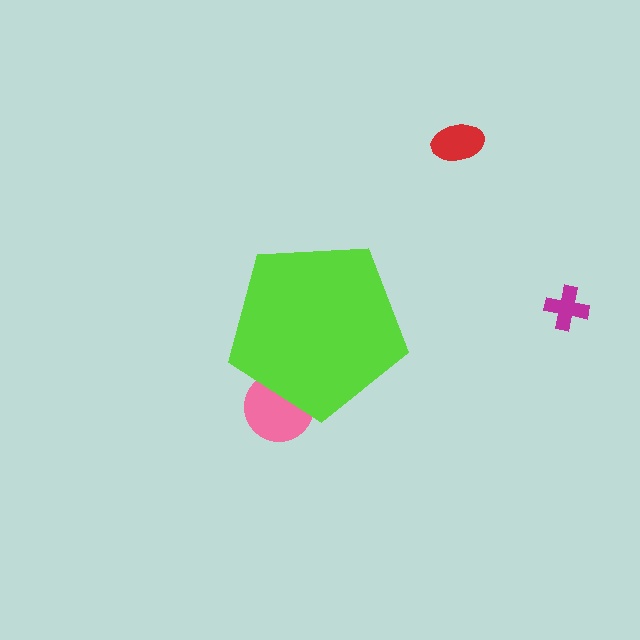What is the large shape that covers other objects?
A lime pentagon.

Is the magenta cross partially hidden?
No, the magenta cross is fully visible.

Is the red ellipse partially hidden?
No, the red ellipse is fully visible.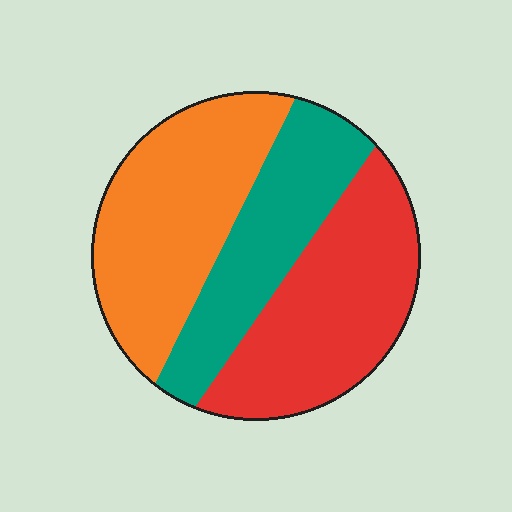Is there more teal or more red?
Red.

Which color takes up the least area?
Teal, at roughly 25%.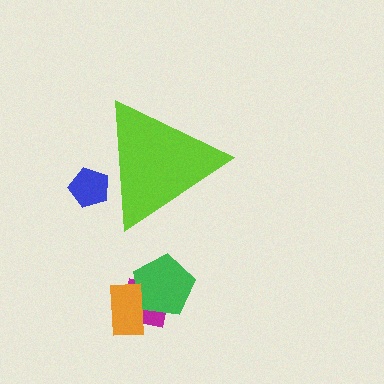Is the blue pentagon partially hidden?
Yes, the blue pentagon is partially hidden behind the lime triangle.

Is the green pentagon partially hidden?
No, the green pentagon is fully visible.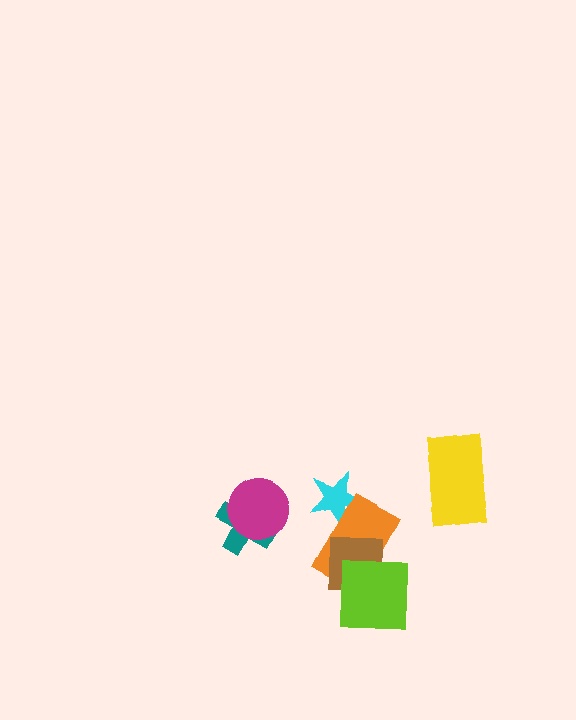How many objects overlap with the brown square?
2 objects overlap with the brown square.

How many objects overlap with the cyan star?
1 object overlaps with the cyan star.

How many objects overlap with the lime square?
2 objects overlap with the lime square.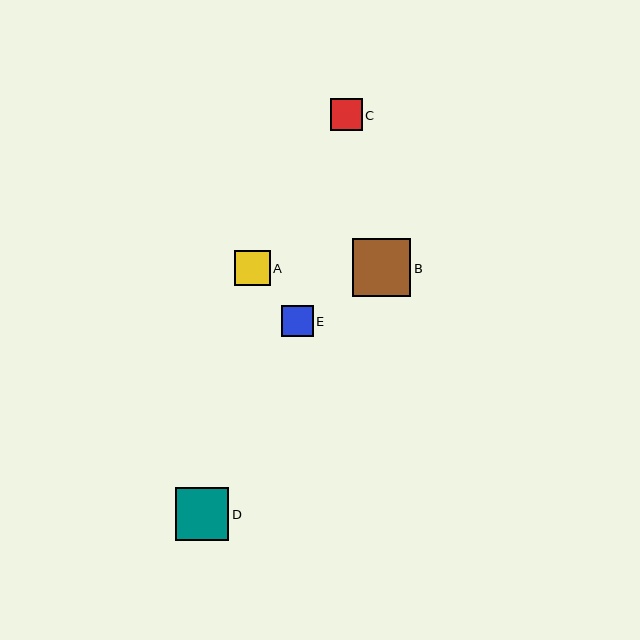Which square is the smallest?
Square E is the smallest with a size of approximately 31 pixels.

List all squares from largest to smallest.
From largest to smallest: B, D, A, C, E.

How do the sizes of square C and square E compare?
Square C and square E are approximately the same size.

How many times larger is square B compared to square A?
Square B is approximately 1.6 times the size of square A.